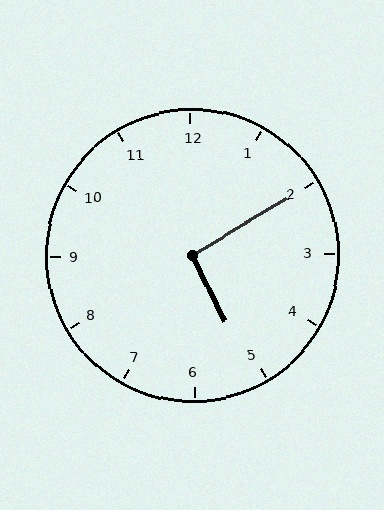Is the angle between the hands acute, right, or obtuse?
It is right.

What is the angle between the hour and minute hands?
Approximately 95 degrees.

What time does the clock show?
5:10.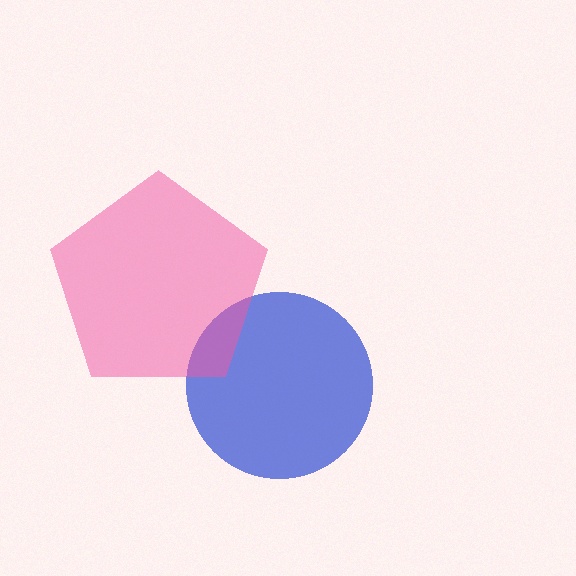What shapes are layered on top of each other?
The layered shapes are: a blue circle, a pink pentagon.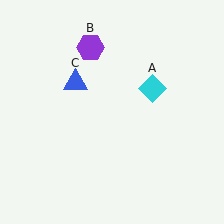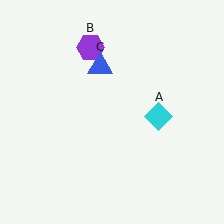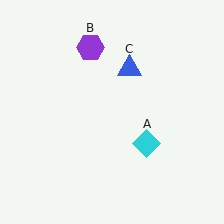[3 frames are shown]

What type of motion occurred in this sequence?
The cyan diamond (object A), blue triangle (object C) rotated clockwise around the center of the scene.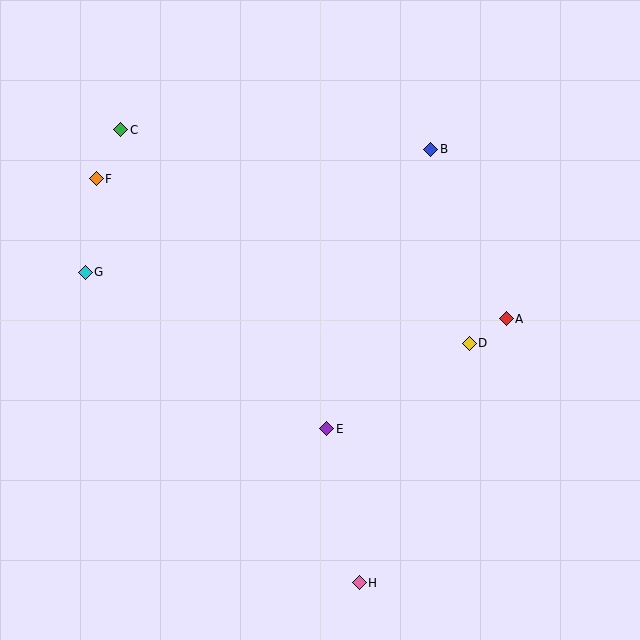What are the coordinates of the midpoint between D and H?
The midpoint between D and H is at (414, 463).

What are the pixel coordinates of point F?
Point F is at (96, 179).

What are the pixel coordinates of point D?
Point D is at (469, 343).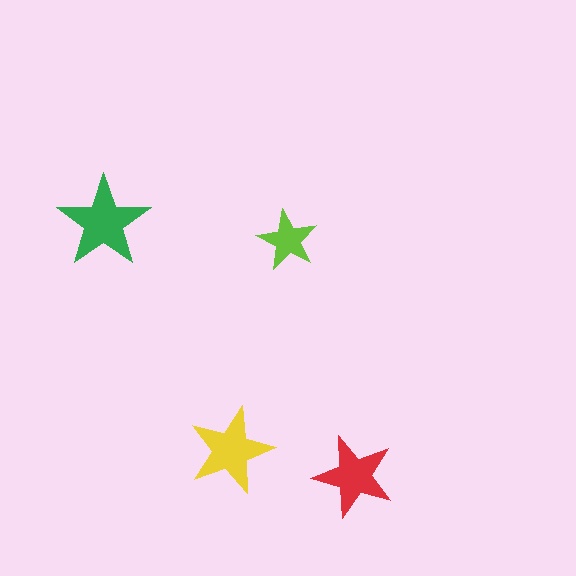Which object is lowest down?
The red star is bottommost.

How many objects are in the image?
There are 4 objects in the image.